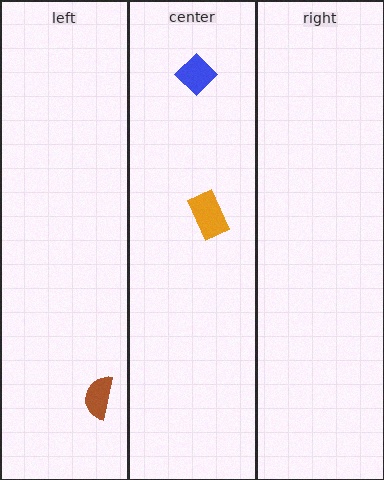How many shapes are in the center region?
2.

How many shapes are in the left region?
1.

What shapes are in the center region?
The blue diamond, the orange rectangle.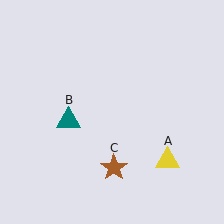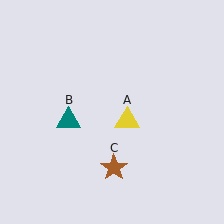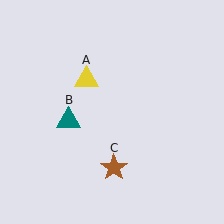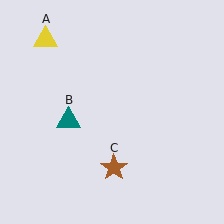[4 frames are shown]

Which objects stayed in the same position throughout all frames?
Teal triangle (object B) and brown star (object C) remained stationary.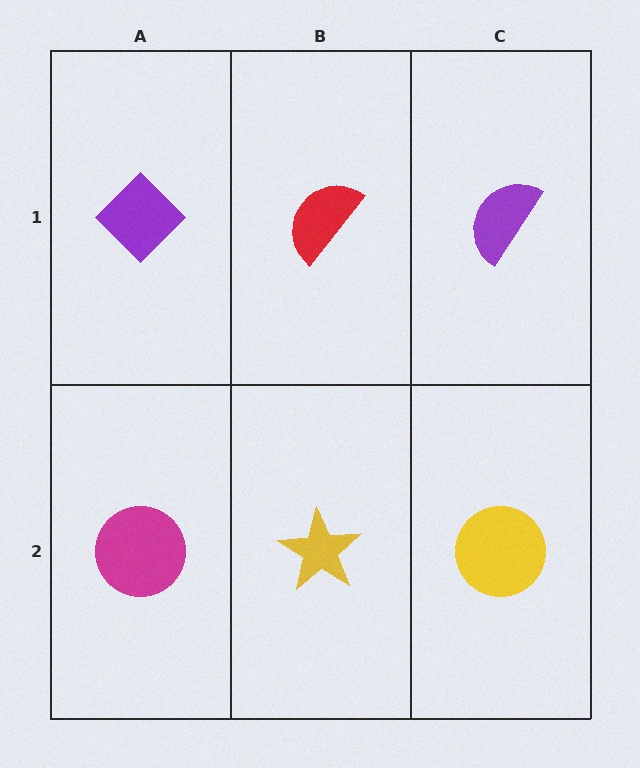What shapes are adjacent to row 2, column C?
A purple semicircle (row 1, column C), a yellow star (row 2, column B).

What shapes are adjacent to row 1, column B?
A yellow star (row 2, column B), a purple diamond (row 1, column A), a purple semicircle (row 1, column C).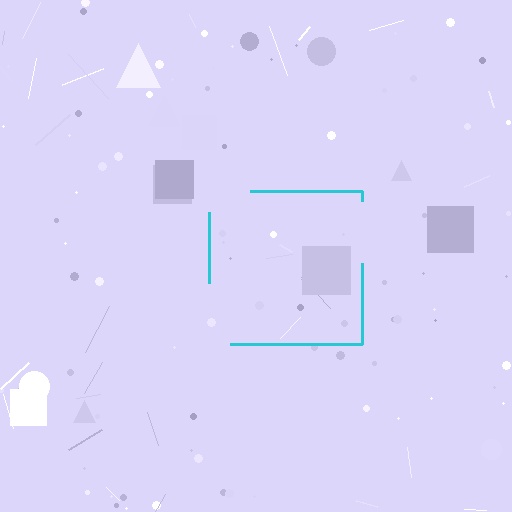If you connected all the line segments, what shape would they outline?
They would outline a square.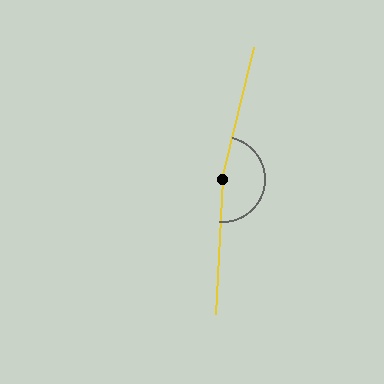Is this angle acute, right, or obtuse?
It is obtuse.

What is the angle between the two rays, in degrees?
Approximately 170 degrees.